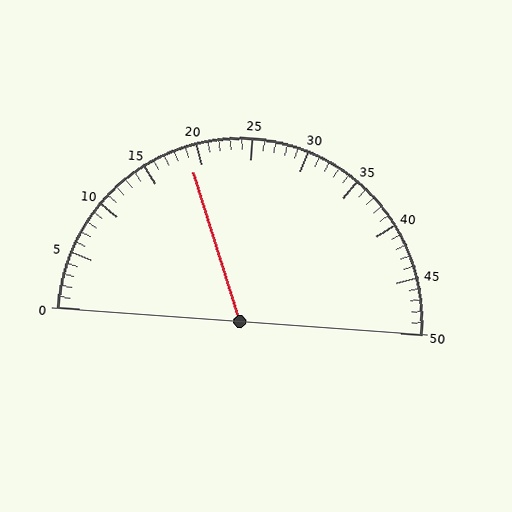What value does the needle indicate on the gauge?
The needle indicates approximately 19.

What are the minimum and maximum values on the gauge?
The gauge ranges from 0 to 50.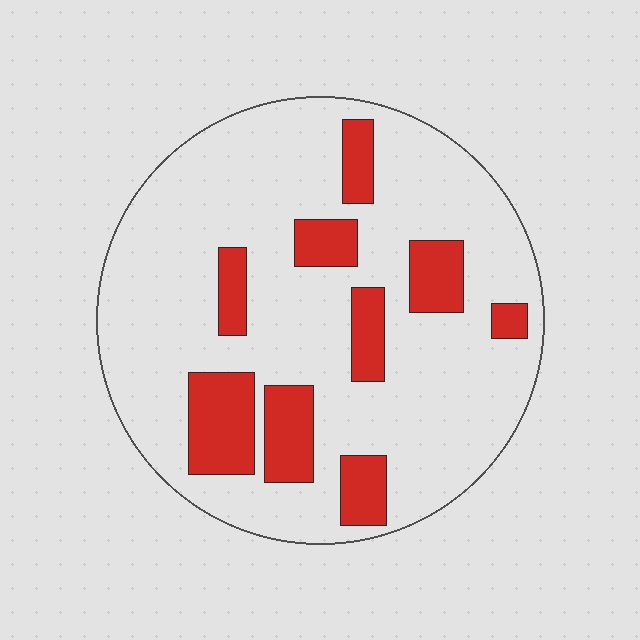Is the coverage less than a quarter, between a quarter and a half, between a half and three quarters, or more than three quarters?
Less than a quarter.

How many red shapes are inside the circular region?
9.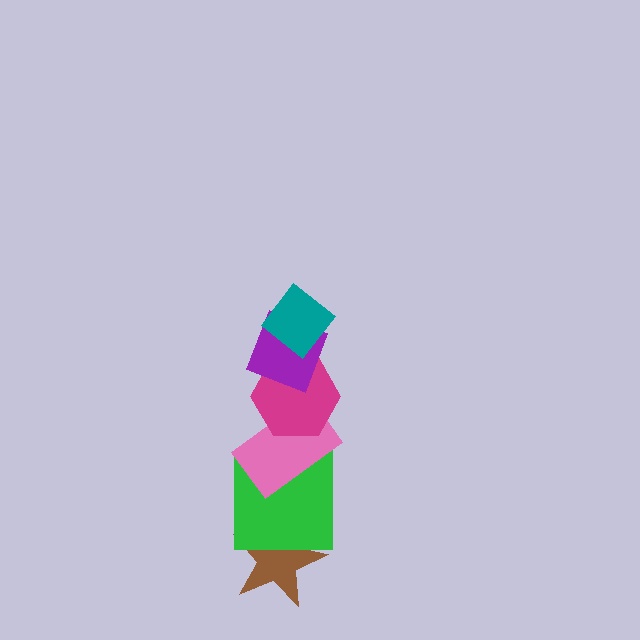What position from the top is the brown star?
The brown star is 6th from the top.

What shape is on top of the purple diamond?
The teal diamond is on top of the purple diamond.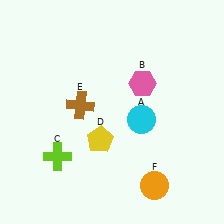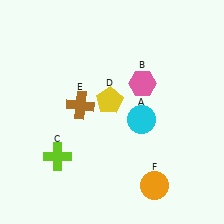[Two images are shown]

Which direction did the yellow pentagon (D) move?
The yellow pentagon (D) moved up.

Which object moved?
The yellow pentagon (D) moved up.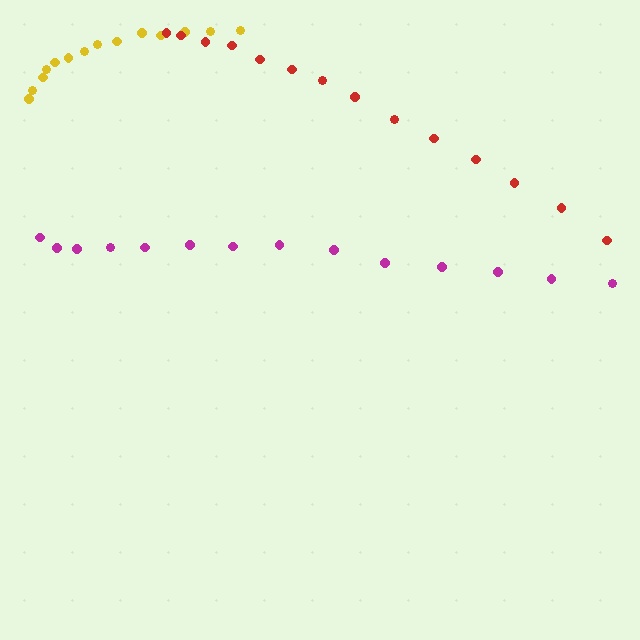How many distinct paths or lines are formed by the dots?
There are 3 distinct paths.